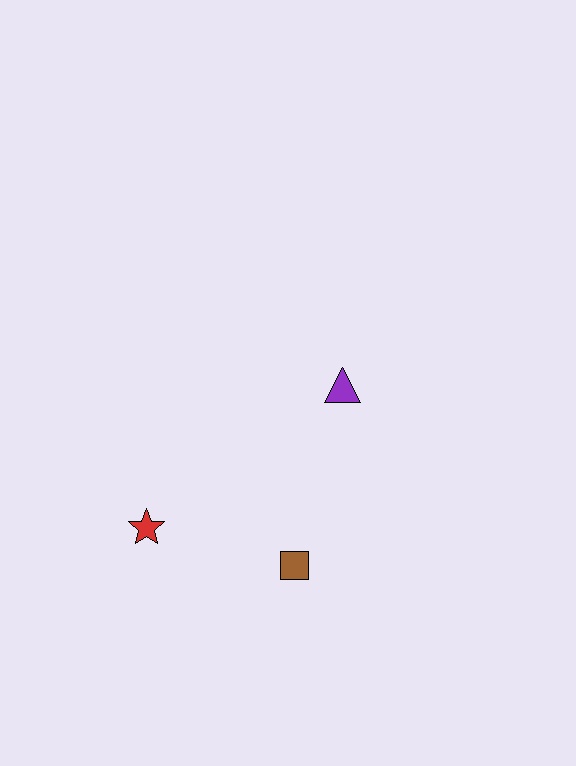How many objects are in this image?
There are 3 objects.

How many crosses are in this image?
There are no crosses.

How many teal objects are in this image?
There are no teal objects.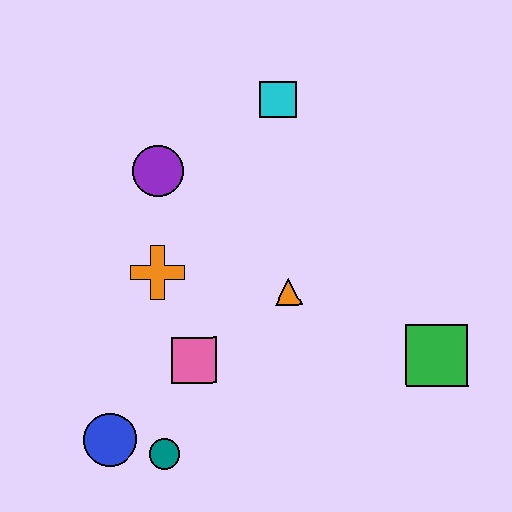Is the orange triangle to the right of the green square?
No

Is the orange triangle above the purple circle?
No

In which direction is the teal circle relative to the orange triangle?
The teal circle is below the orange triangle.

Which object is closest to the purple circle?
The orange cross is closest to the purple circle.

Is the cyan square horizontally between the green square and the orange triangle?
No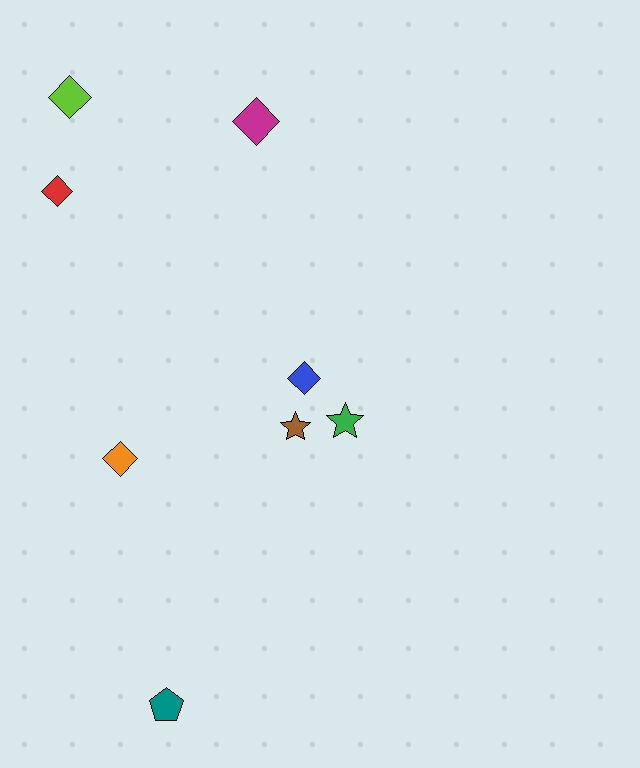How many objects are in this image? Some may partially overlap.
There are 8 objects.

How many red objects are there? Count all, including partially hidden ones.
There is 1 red object.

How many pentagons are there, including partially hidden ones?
There is 1 pentagon.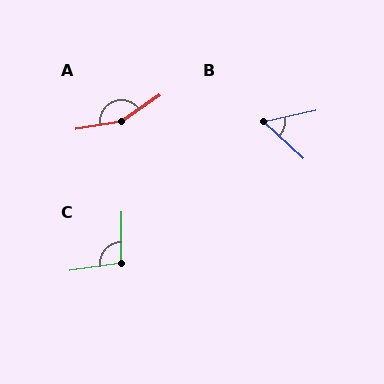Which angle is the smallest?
B, at approximately 55 degrees.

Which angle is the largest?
A, at approximately 155 degrees.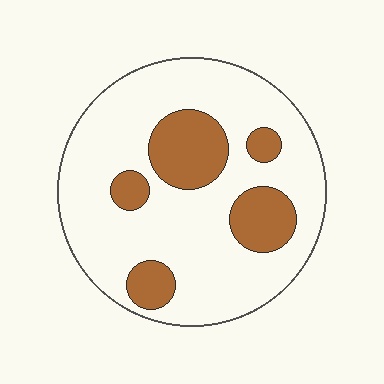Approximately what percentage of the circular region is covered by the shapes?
Approximately 25%.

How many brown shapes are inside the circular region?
5.